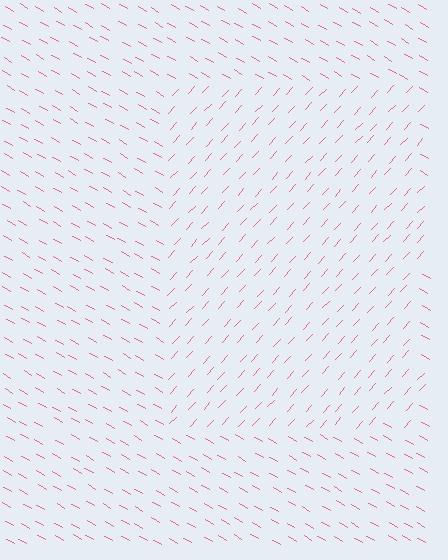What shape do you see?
I see a rectangle.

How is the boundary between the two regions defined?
The boundary is defined purely by a change in line orientation (approximately 77 degrees difference). All lines are the same color and thickness.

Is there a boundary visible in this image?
Yes, there is a texture boundary formed by a change in line orientation.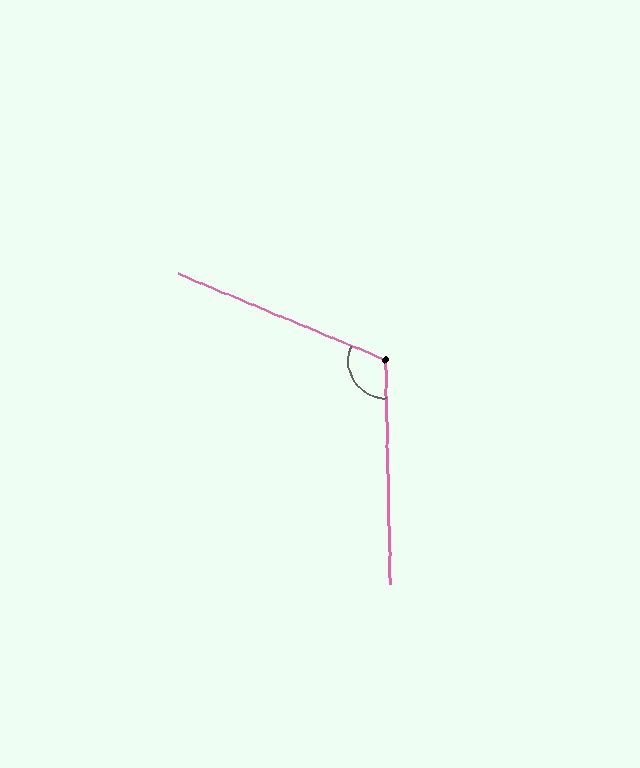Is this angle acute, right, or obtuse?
It is obtuse.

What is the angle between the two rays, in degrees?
Approximately 114 degrees.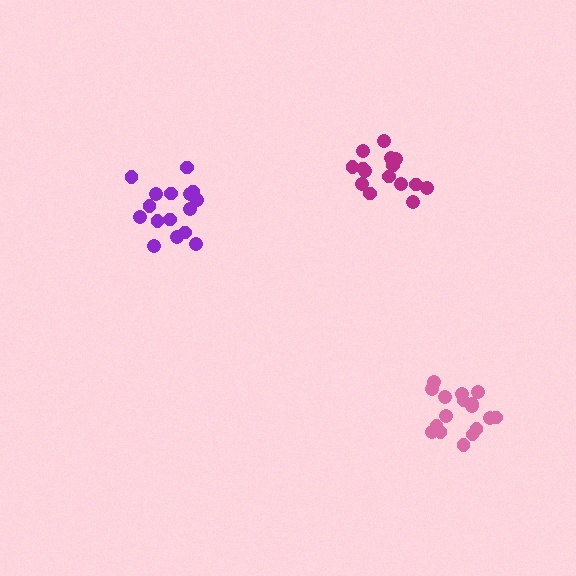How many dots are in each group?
Group 1: 16 dots, Group 2: 15 dots, Group 3: 17 dots (48 total).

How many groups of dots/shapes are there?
There are 3 groups.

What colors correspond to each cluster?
The clusters are colored: purple, magenta, pink.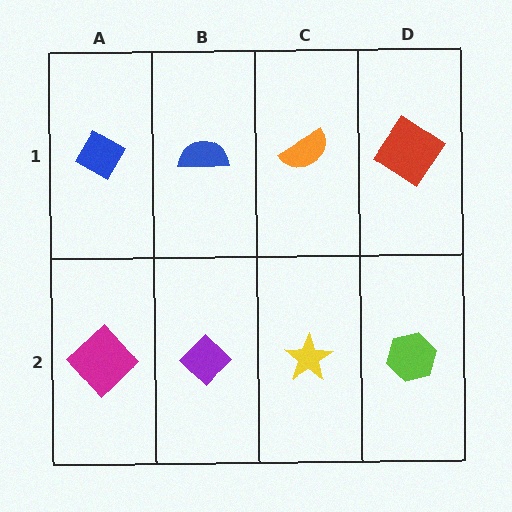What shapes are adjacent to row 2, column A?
A blue diamond (row 1, column A), a purple diamond (row 2, column B).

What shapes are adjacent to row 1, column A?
A magenta diamond (row 2, column A), a blue semicircle (row 1, column B).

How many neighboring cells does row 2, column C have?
3.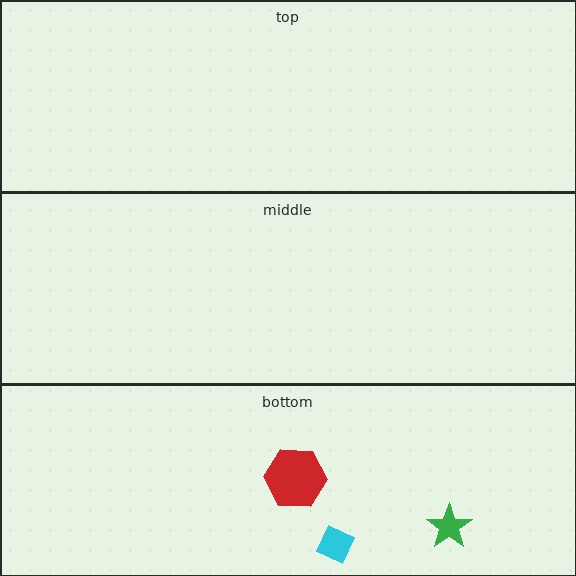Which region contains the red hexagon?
The bottom region.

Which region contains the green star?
The bottom region.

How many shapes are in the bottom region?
3.